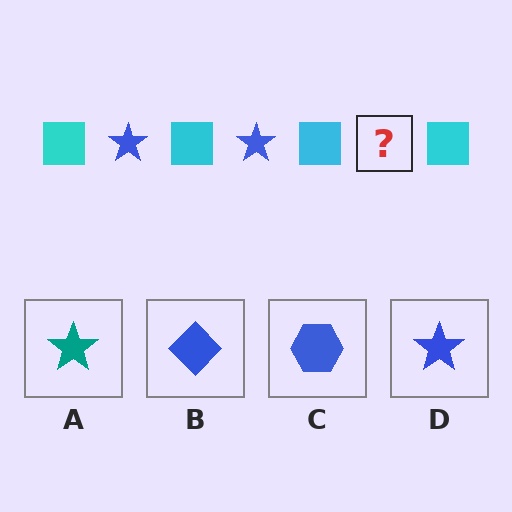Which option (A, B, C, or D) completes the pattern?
D.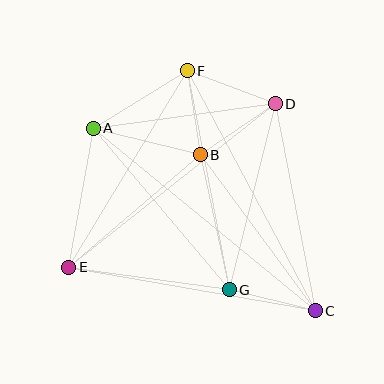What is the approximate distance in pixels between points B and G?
The distance between B and G is approximately 138 pixels.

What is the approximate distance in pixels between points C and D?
The distance between C and D is approximately 211 pixels.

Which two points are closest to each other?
Points B and F are closest to each other.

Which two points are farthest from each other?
Points A and C are farthest from each other.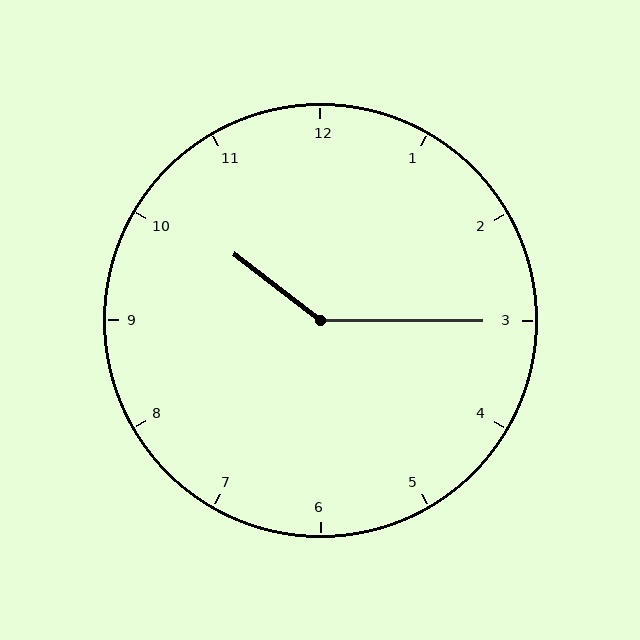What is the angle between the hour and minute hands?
Approximately 142 degrees.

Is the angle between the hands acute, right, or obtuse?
It is obtuse.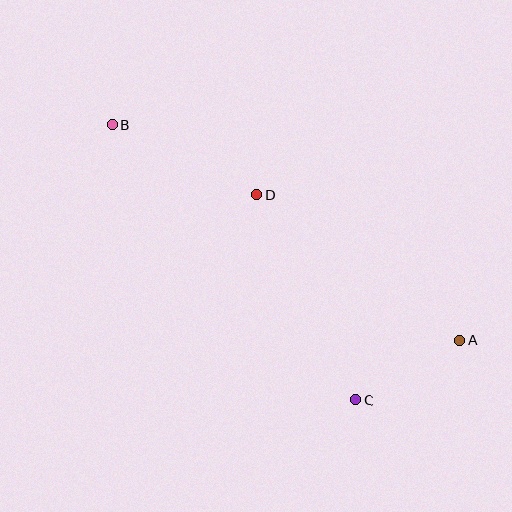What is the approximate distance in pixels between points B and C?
The distance between B and C is approximately 368 pixels.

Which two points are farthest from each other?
Points A and B are farthest from each other.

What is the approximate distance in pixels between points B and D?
The distance between B and D is approximately 161 pixels.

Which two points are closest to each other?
Points A and C are closest to each other.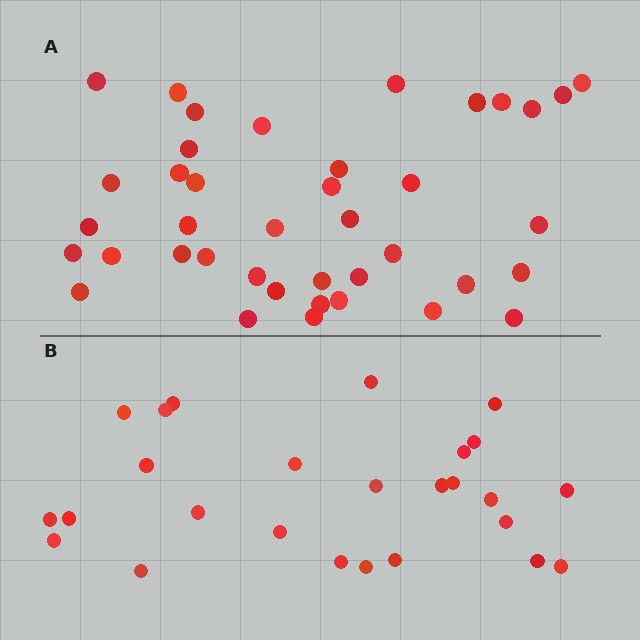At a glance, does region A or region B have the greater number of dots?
Region A (the top region) has more dots.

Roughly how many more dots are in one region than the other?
Region A has approximately 15 more dots than region B.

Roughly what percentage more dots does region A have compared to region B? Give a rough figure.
About 55% more.